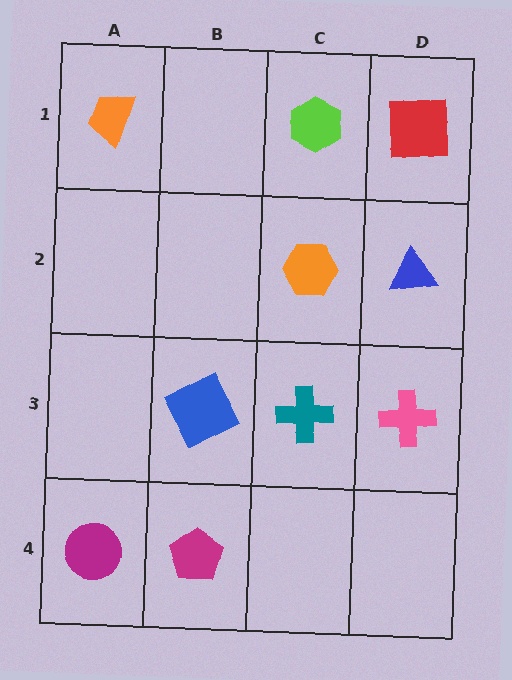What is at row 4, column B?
A magenta pentagon.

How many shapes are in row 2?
2 shapes.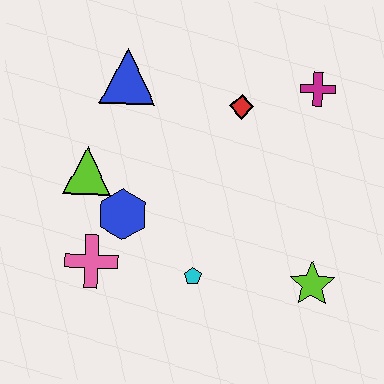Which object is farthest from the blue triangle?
The lime star is farthest from the blue triangle.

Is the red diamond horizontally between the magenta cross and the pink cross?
Yes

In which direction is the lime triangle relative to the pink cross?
The lime triangle is above the pink cross.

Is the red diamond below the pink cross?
No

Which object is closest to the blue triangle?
The lime triangle is closest to the blue triangle.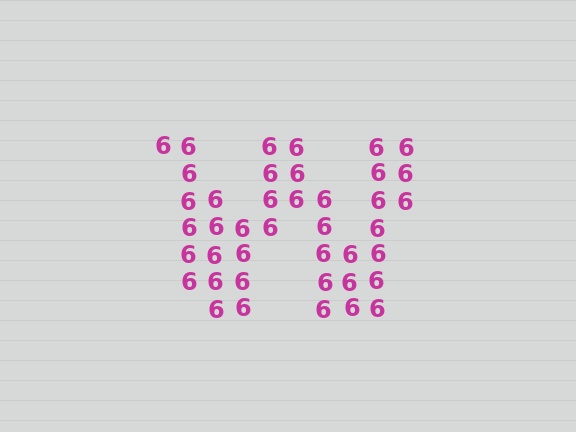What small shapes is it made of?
It is made of small digit 6's.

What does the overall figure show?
The overall figure shows the letter W.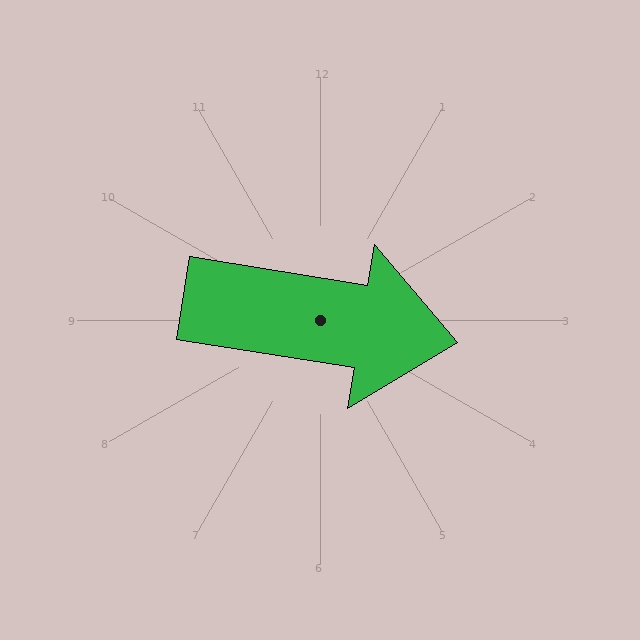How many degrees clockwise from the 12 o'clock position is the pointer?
Approximately 99 degrees.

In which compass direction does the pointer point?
East.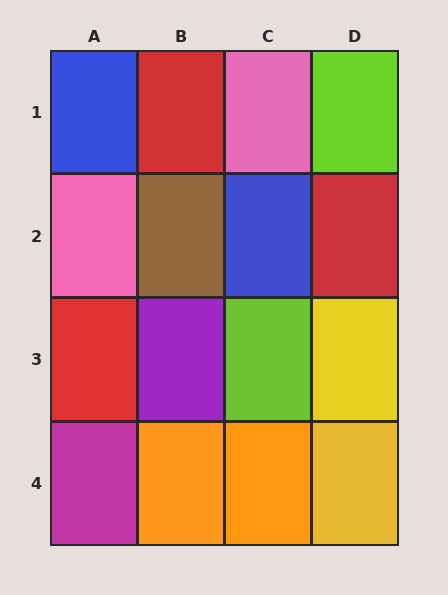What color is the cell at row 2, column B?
Brown.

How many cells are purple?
1 cell is purple.